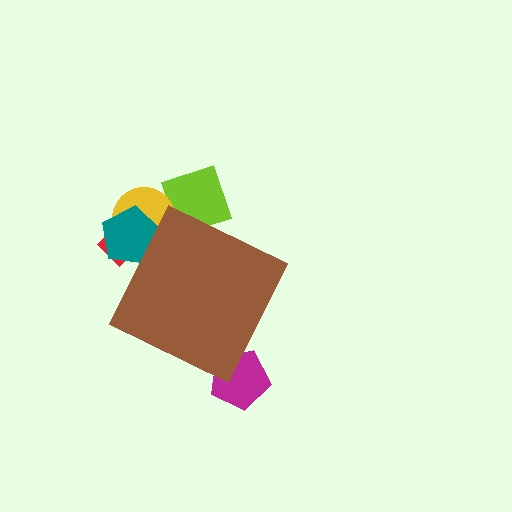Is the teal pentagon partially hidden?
Yes, the teal pentagon is partially hidden behind the brown diamond.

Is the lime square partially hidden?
Yes, the lime square is partially hidden behind the brown diamond.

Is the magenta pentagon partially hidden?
Yes, the magenta pentagon is partially hidden behind the brown diamond.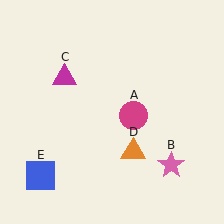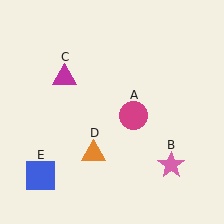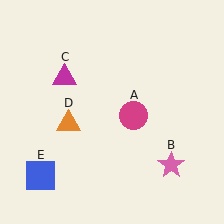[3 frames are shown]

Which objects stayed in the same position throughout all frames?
Magenta circle (object A) and pink star (object B) and magenta triangle (object C) and blue square (object E) remained stationary.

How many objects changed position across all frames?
1 object changed position: orange triangle (object D).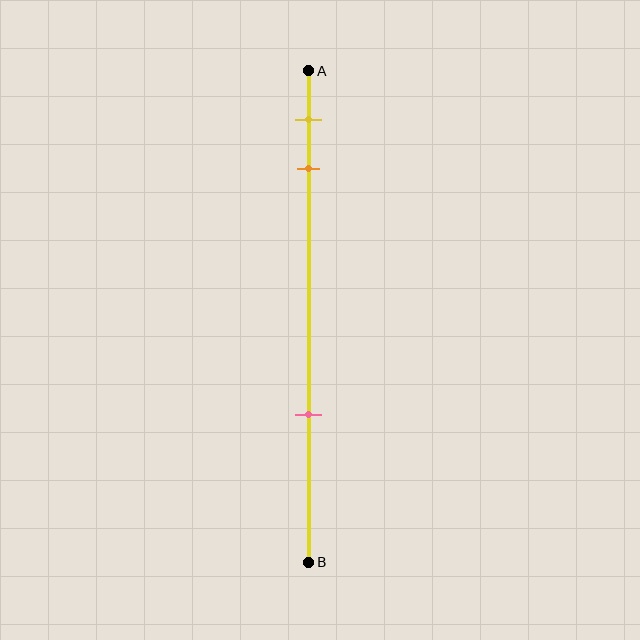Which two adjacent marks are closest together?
The yellow and orange marks are the closest adjacent pair.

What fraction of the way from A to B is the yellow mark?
The yellow mark is approximately 10% (0.1) of the way from A to B.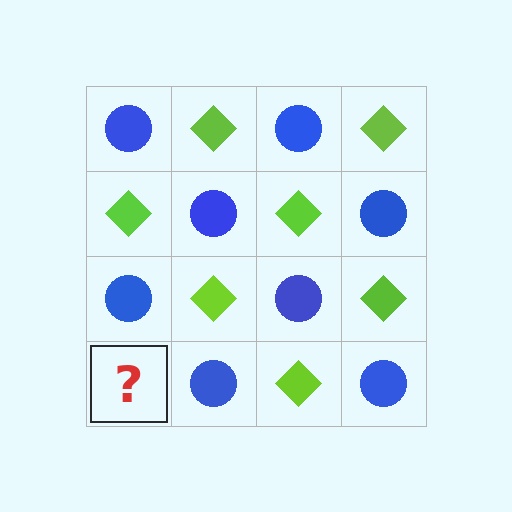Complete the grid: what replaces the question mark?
The question mark should be replaced with a lime diamond.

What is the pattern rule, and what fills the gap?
The rule is that it alternates blue circle and lime diamond in a checkerboard pattern. The gap should be filled with a lime diamond.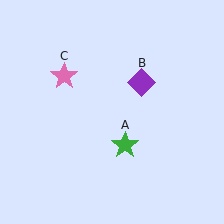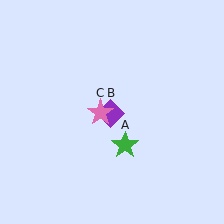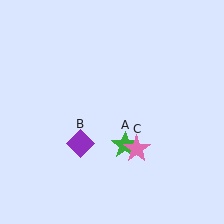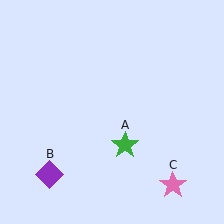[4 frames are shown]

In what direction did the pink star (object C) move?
The pink star (object C) moved down and to the right.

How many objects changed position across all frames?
2 objects changed position: purple diamond (object B), pink star (object C).